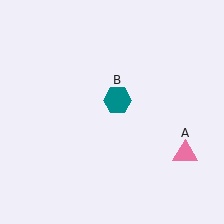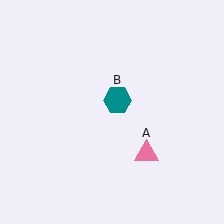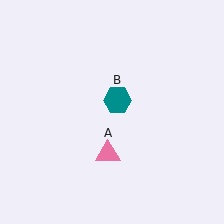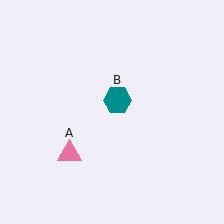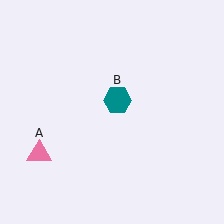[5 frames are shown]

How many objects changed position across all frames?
1 object changed position: pink triangle (object A).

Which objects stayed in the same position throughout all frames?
Teal hexagon (object B) remained stationary.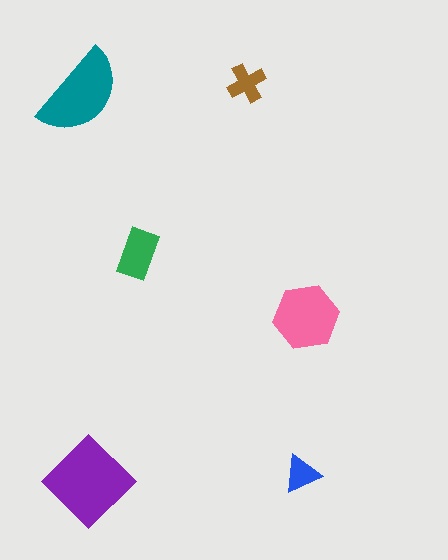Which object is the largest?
The purple diamond.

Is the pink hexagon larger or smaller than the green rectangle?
Larger.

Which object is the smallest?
The blue triangle.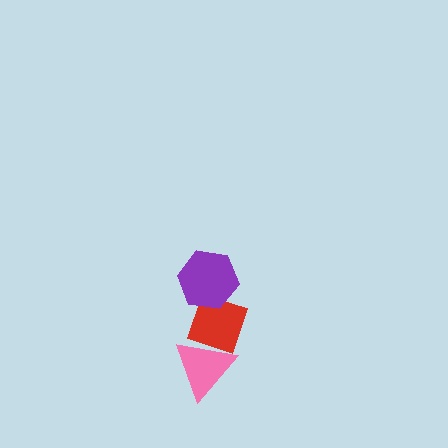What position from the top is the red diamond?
The red diamond is 2nd from the top.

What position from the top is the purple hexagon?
The purple hexagon is 1st from the top.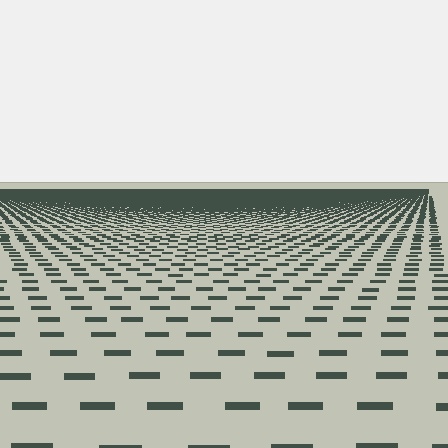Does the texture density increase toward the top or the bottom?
Density increases toward the top.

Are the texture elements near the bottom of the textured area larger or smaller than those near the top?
Larger. Near the bottom, elements are closer to the viewer and appear at a bigger on-screen size.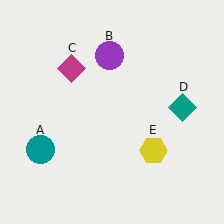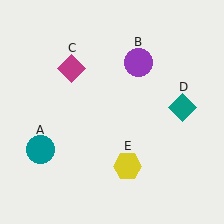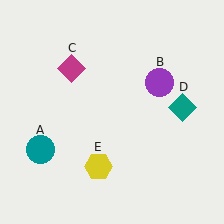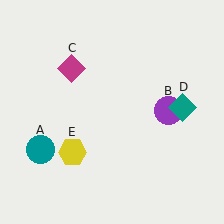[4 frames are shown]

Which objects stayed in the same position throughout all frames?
Teal circle (object A) and magenta diamond (object C) and teal diamond (object D) remained stationary.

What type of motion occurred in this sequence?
The purple circle (object B), yellow hexagon (object E) rotated clockwise around the center of the scene.